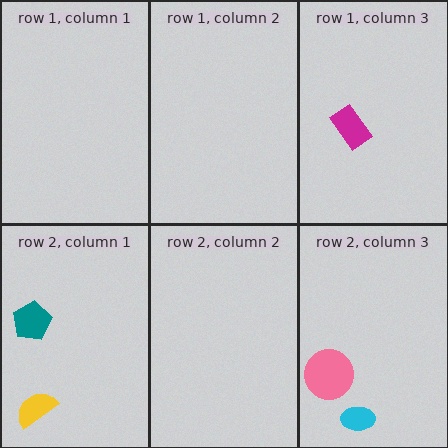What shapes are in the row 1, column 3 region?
The magenta rectangle.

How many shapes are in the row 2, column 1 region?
2.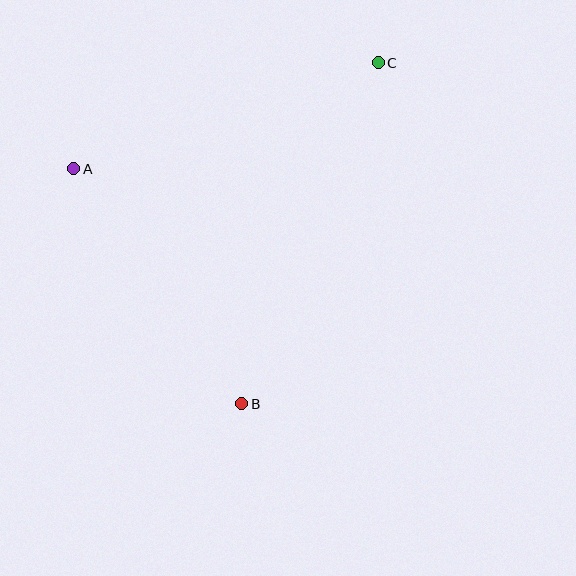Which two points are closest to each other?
Points A and B are closest to each other.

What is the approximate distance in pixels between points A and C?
The distance between A and C is approximately 322 pixels.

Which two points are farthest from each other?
Points B and C are farthest from each other.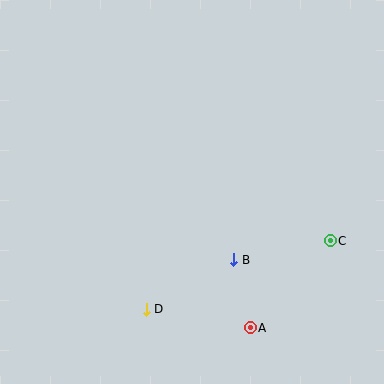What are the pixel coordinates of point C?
Point C is at (330, 241).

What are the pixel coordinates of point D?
Point D is at (146, 309).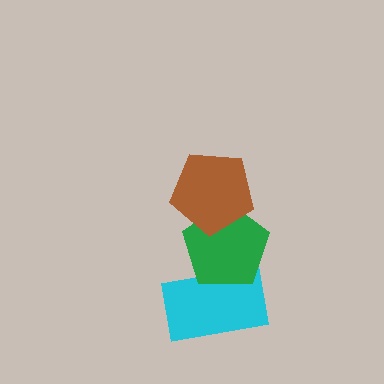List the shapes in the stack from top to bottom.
From top to bottom: the brown pentagon, the green pentagon, the cyan rectangle.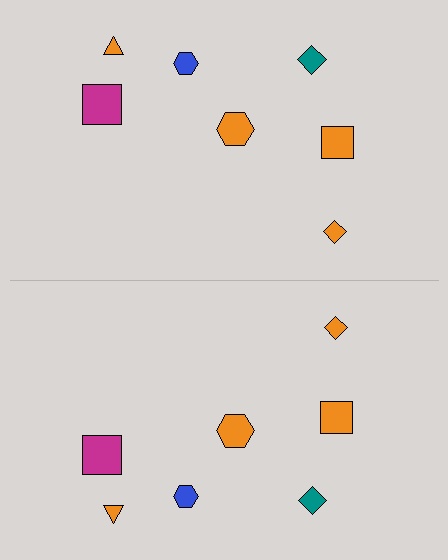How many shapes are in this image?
There are 14 shapes in this image.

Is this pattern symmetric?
Yes, this pattern has bilateral (reflection) symmetry.